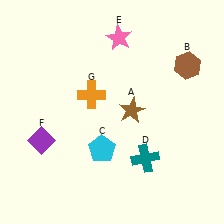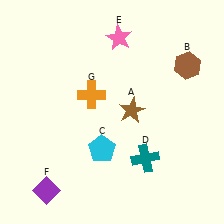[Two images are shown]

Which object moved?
The purple diamond (F) moved down.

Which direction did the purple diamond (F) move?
The purple diamond (F) moved down.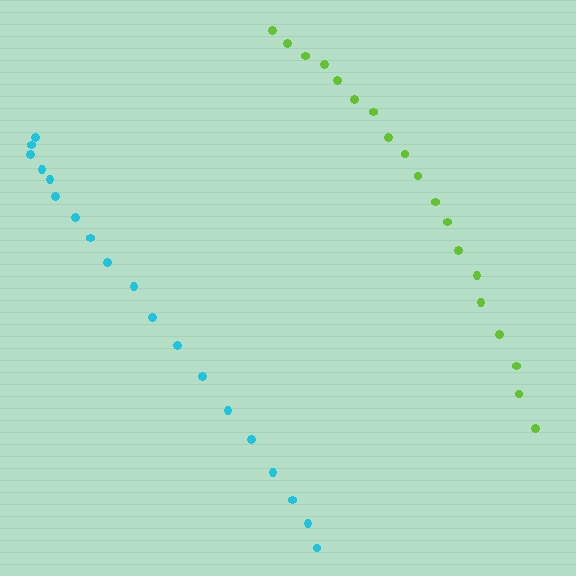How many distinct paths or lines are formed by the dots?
There are 2 distinct paths.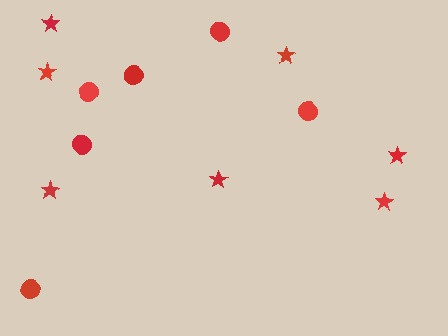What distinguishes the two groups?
There are 2 groups: one group of stars (7) and one group of circles (6).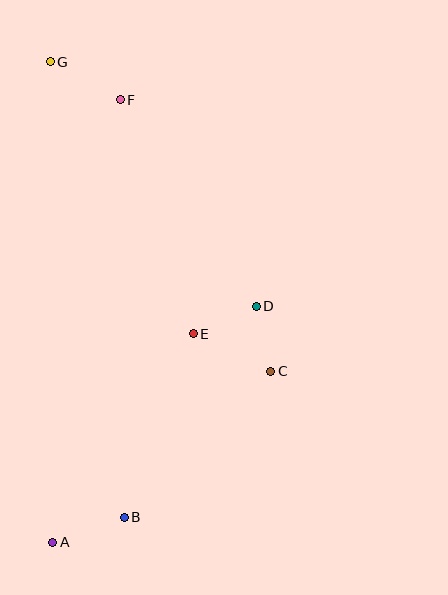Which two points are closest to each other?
Points C and D are closest to each other.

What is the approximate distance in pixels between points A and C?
The distance between A and C is approximately 277 pixels.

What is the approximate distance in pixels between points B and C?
The distance between B and C is approximately 207 pixels.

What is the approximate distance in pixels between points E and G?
The distance between E and G is approximately 307 pixels.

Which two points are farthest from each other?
Points A and G are farthest from each other.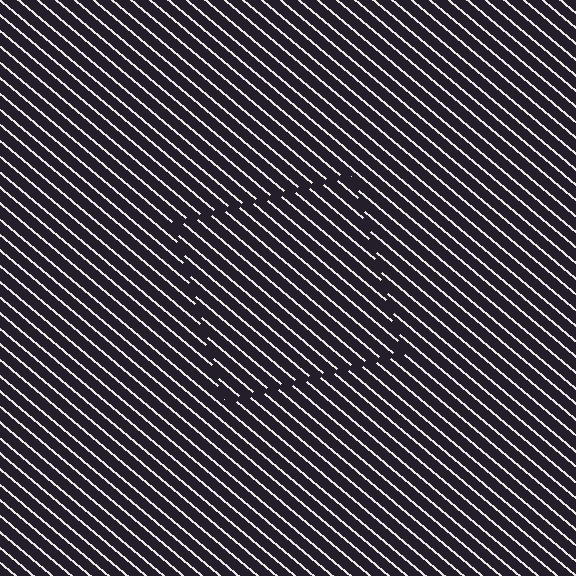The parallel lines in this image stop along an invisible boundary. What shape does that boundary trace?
An illusory square. The interior of the shape contains the same grating, shifted by half a period — the contour is defined by the phase discontinuity where line-ends from the inner and outer gratings abut.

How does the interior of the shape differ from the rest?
The interior of the shape contains the same grating, shifted by half a period — the contour is defined by the phase discontinuity where line-ends from the inner and outer gratings abut.